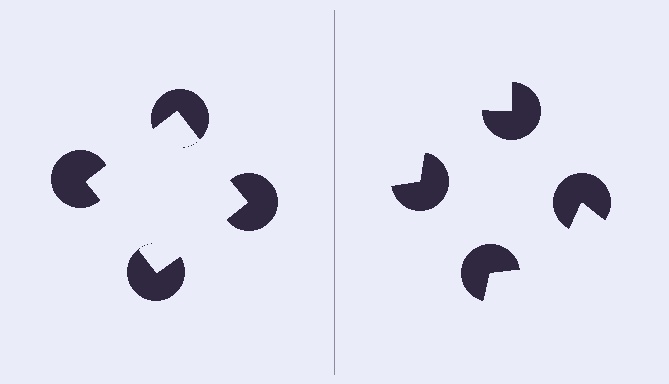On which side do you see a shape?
An illusory square appears on the left side. On the right side the wedge cuts are rotated, so no coherent shape forms.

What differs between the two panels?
The pac-man discs are positioned identically on both sides; only the wedge orientations differ. On the left they align to a square; on the right they are misaligned.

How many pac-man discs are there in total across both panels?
8 — 4 on each side.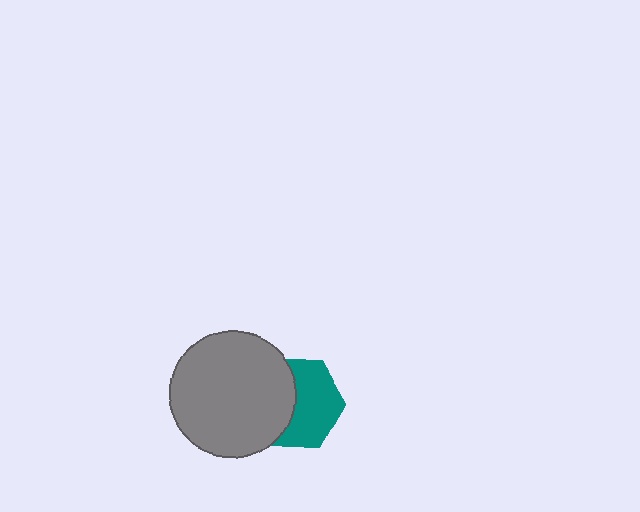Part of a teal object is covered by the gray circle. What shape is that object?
It is a hexagon.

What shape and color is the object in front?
The object in front is a gray circle.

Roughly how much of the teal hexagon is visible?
About half of it is visible (roughly 57%).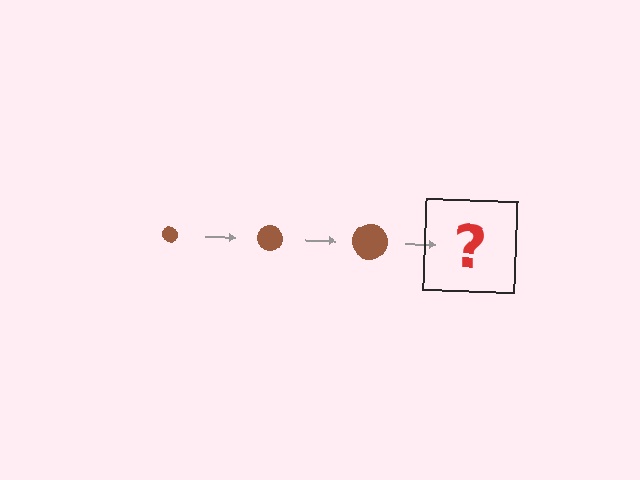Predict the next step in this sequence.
The next step is a brown circle, larger than the previous one.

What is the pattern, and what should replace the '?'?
The pattern is that the circle gets progressively larger each step. The '?' should be a brown circle, larger than the previous one.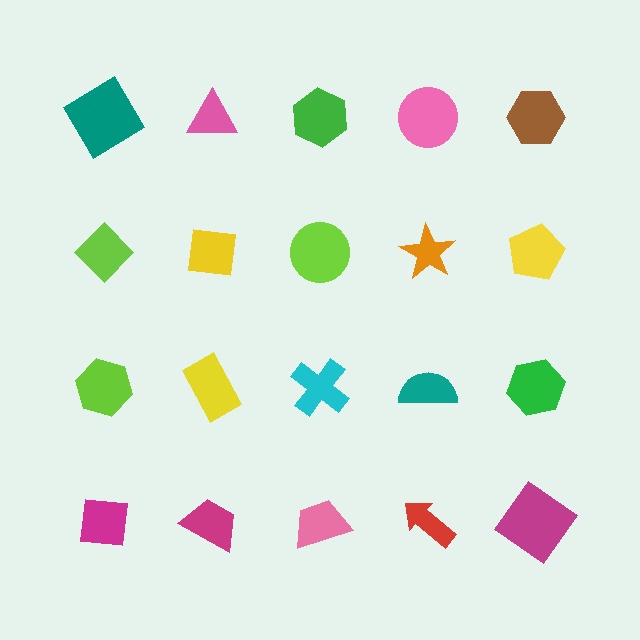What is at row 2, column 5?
A yellow pentagon.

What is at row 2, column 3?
A lime circle.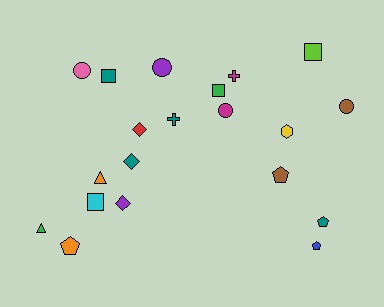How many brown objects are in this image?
There are 2 brown objects.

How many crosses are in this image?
There are 2 crosses.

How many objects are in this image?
There are 20 objects.